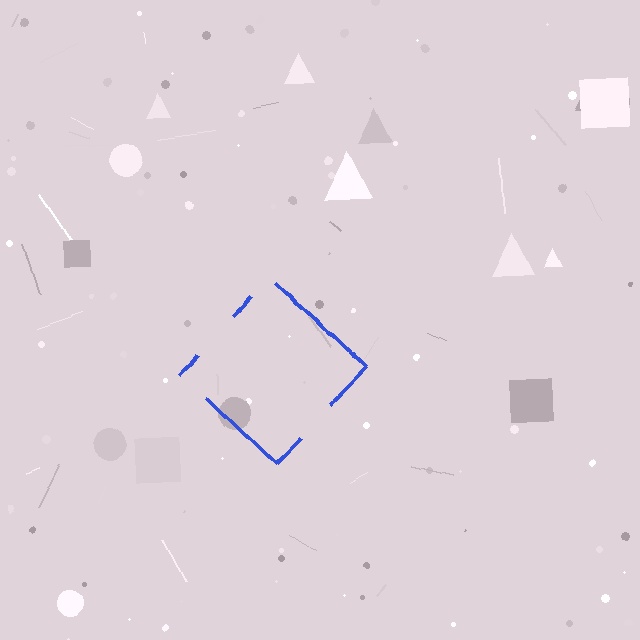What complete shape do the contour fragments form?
The contour fragments form a diamond.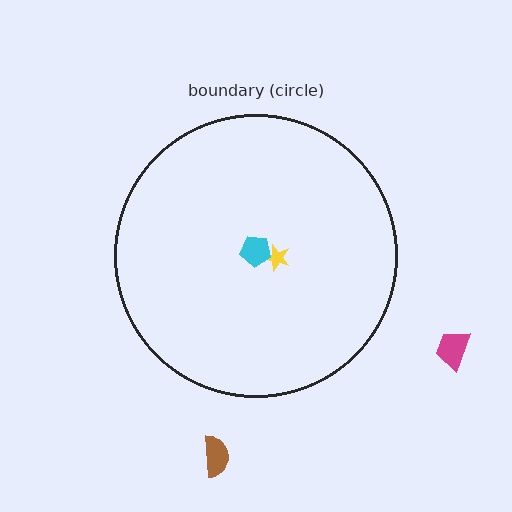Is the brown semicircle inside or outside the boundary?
Outside.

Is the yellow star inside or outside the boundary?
Inside.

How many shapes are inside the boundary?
2 inside, 2 outside.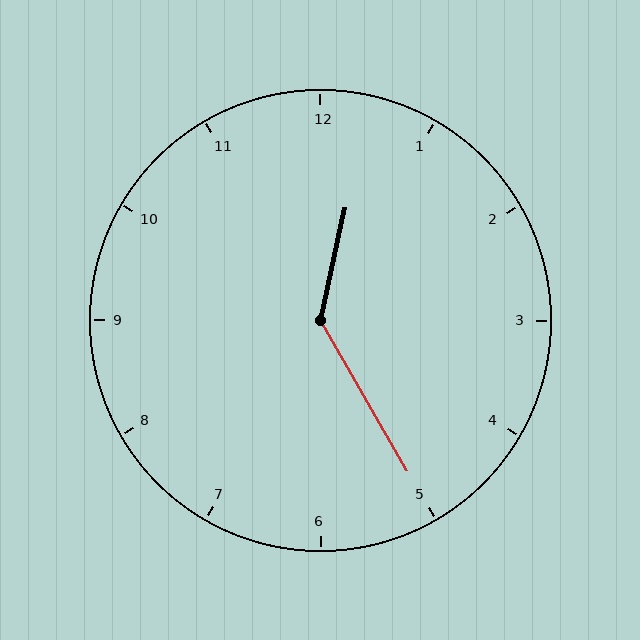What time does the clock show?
12:25.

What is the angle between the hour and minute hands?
Approximately 138 degrees.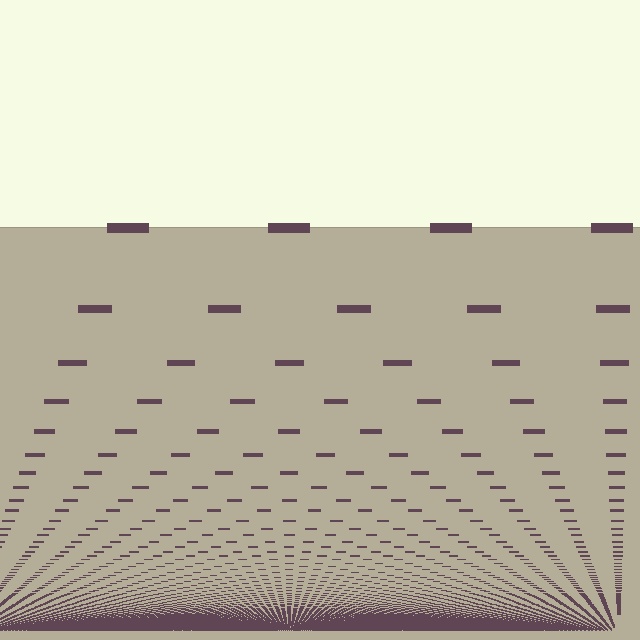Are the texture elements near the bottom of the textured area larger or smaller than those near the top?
Smaller. The gradient is inverted — elements near the bottom are smaller and denser.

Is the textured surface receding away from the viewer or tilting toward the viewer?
The surface appears to tilt toward the viewer. Texture elements get larger and sparser toward the top.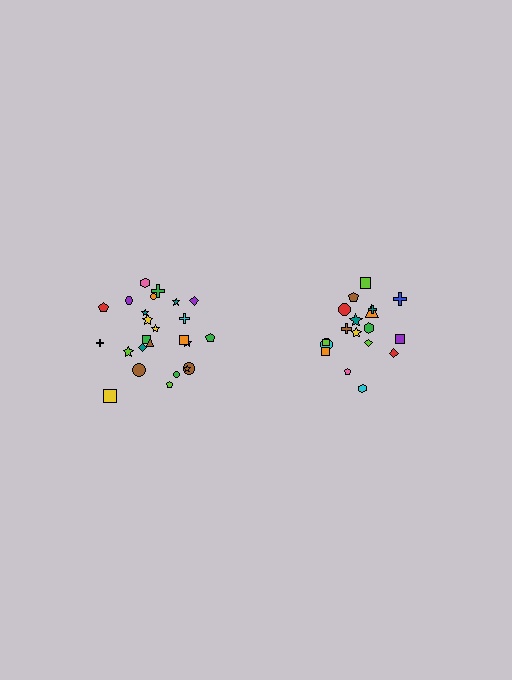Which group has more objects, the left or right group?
The left group.